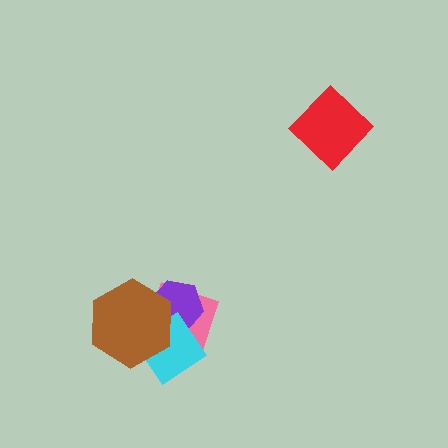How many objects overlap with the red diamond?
0 objects overlap with the red diamond.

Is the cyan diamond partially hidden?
Yes, it is partially covered by another shape.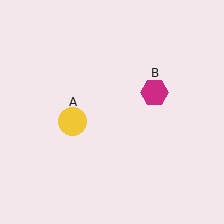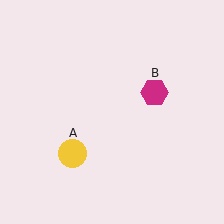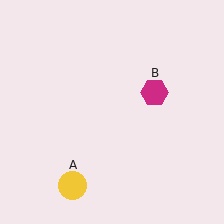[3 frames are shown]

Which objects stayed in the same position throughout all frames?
Magenta hexagon (object B) remained stationary.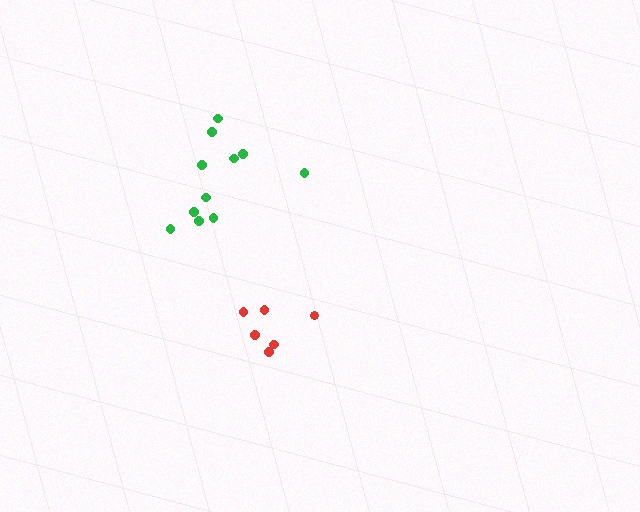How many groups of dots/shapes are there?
There are 2 groups.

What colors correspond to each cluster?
The clusters are colored: red, green.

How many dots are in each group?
Group 1: 6 dots, Group 2: 11 dots (17 total).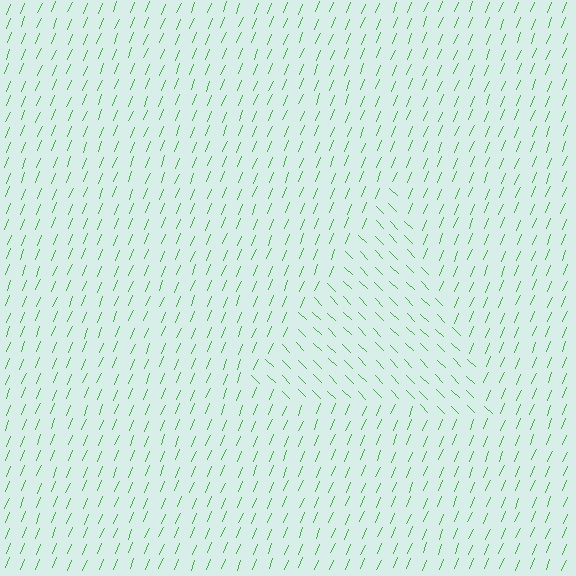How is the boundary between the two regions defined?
The boundary is defined purely by a change in line orientation (approximately 67 degrees difference). All lines are the same color and thickness.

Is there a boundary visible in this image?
Yes, there is a texture boundary formed by a change in line orientation.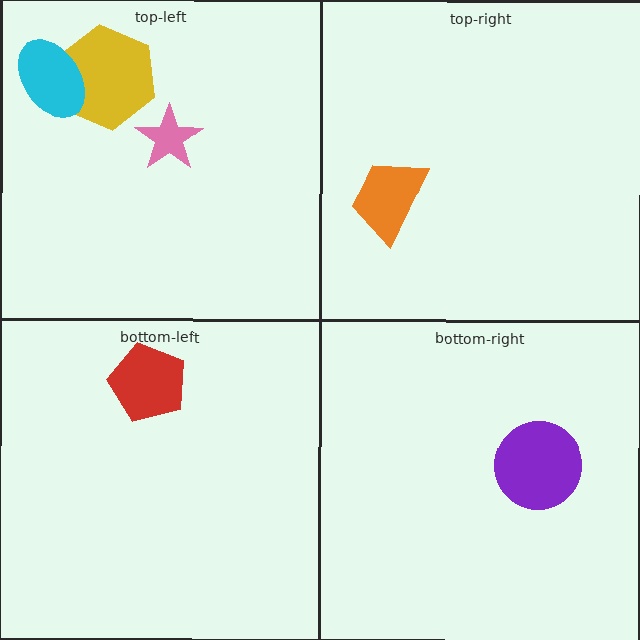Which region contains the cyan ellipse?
The top-left region.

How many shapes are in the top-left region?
3.